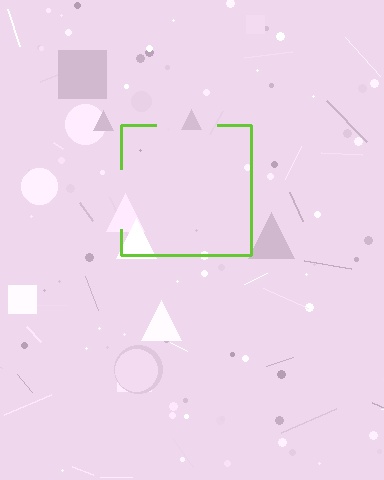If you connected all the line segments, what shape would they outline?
They would outline a square.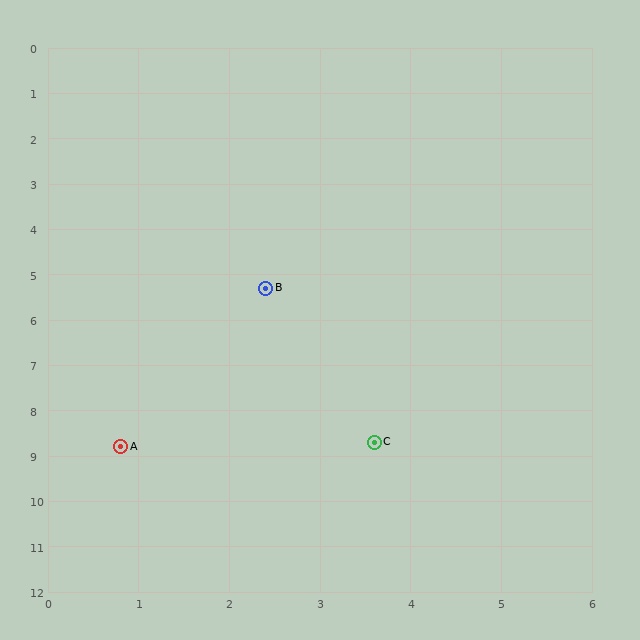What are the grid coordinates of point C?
Point C is at approximately (3.6, 8.7).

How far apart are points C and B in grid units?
Points C and B are about 3.6 grid units apart.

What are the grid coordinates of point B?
Point B is at approximately (2.4, 5.3).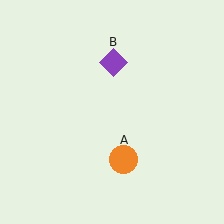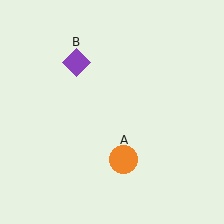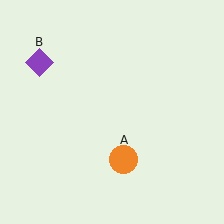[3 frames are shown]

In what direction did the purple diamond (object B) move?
The purple diamond (object B) moved left.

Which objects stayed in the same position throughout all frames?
Orange circle (object A) remained stationary.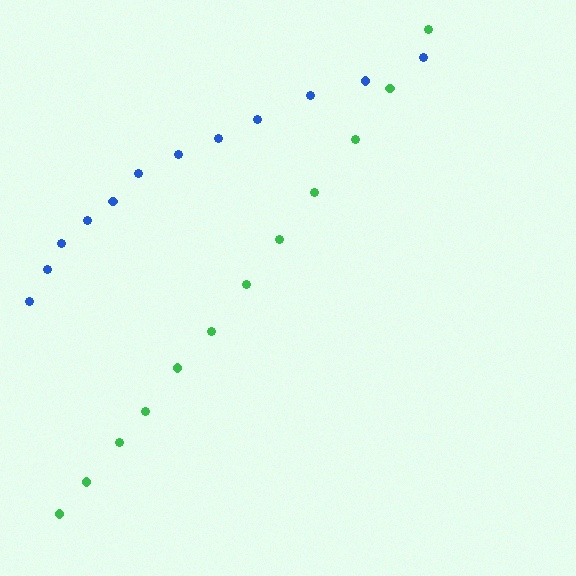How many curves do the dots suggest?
There are 2 distinct paths.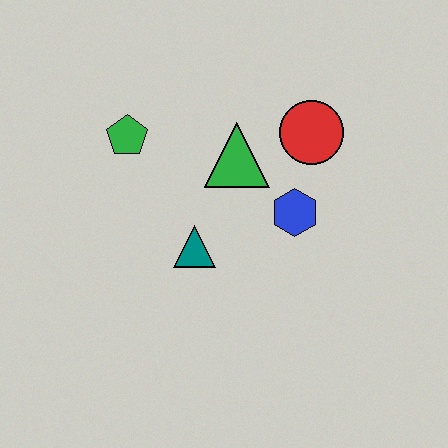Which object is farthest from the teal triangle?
The red circle is farthest from the teal triangle.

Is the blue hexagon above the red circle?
No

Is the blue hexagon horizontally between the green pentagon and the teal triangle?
No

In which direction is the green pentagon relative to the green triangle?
The green pentagon is to the left of the green triangle.